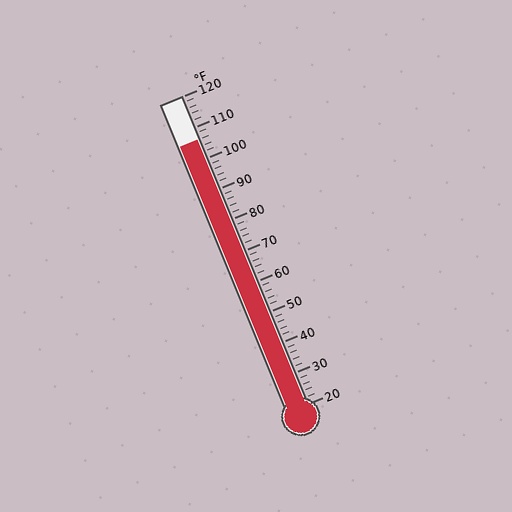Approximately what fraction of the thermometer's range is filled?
The thermometer is filled to approximately 85% of its range.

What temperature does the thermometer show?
The thermometer shows approximately 106°F.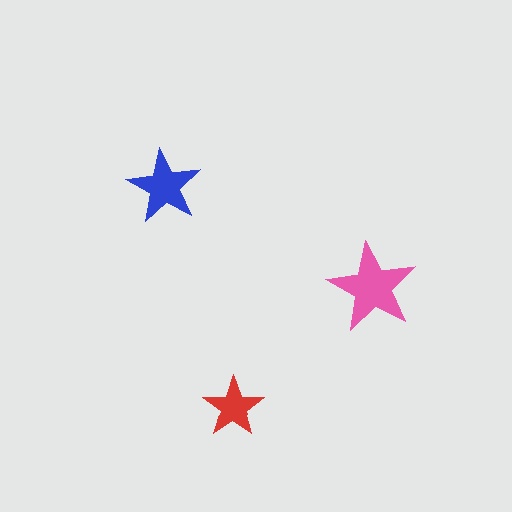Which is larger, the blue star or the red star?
The blue one.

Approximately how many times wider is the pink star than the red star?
About 1.5 times wider.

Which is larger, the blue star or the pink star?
The pink one.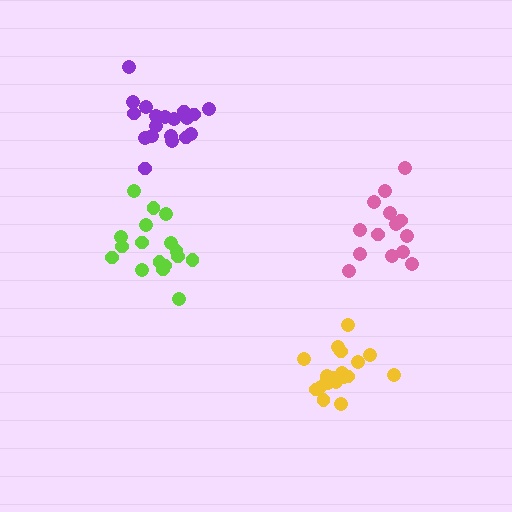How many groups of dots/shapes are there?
There are 4 groups.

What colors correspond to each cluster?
The clusters are colored: purple, lime, pink, yellow.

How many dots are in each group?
Group 1: 19 dots, Group 2: 17 dots, Group 3: 14 dots, Group 4: 19 dots (69 total).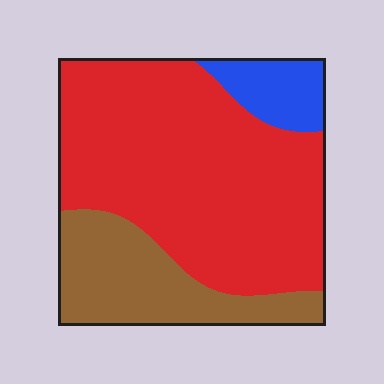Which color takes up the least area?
Blue, at roughly 10%.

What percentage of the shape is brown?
Brown covers roughly 25% of the shape.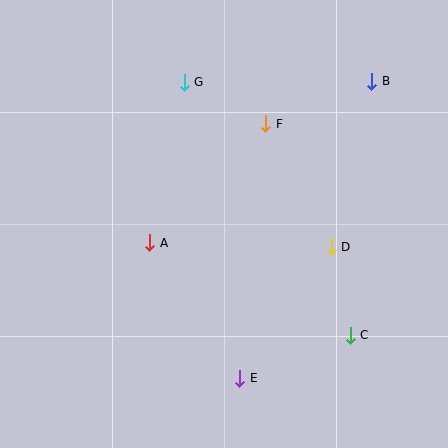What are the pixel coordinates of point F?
Point F is at (266, 124).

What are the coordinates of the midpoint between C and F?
The midpoint between C and F is at (308, 230).